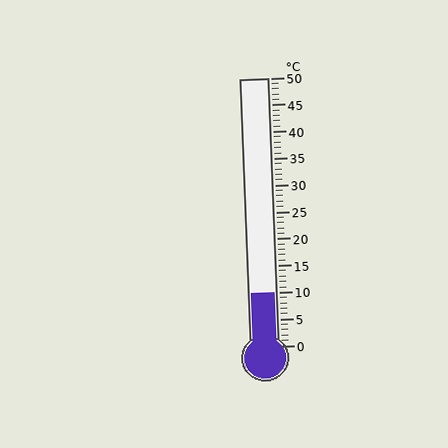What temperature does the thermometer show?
The thermometer shows approximately 10°C.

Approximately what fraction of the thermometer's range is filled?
The thermometer is filled to approximately 20% of its range.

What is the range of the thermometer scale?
The thermometer scale ranges from 0°C to 50°C.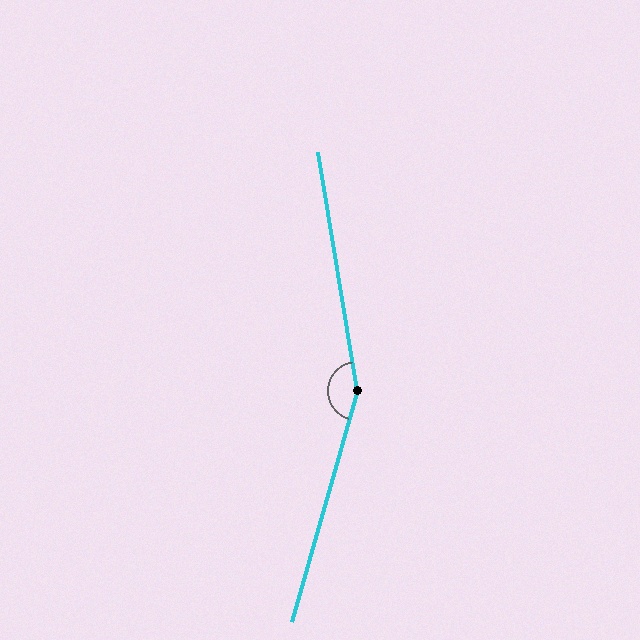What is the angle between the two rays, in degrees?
Approximately 155 degrees.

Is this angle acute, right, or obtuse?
It is obtuse.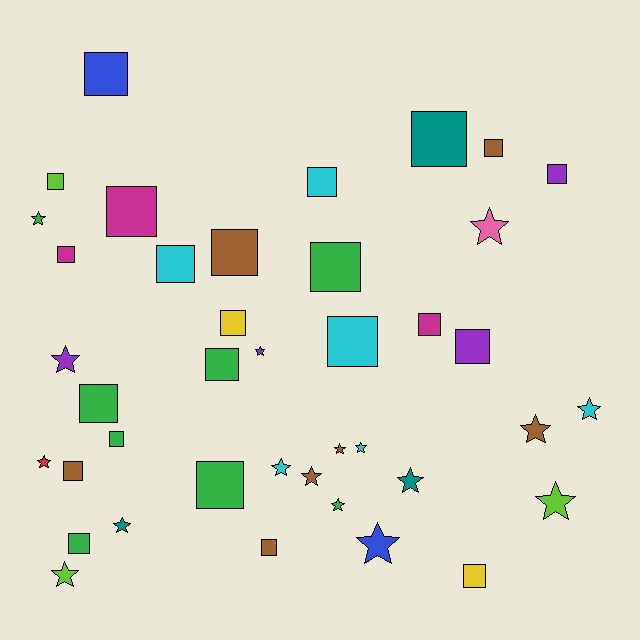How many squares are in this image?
There are 23 squares.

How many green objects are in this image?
There are 8 green objects.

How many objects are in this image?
There are 40 objects.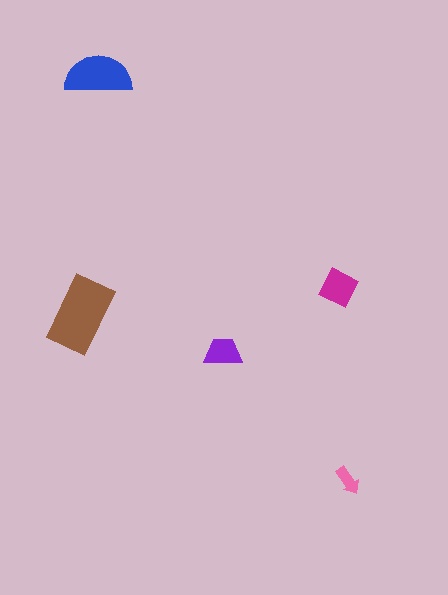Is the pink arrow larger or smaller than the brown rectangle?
Smaller.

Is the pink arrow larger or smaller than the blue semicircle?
Smaller.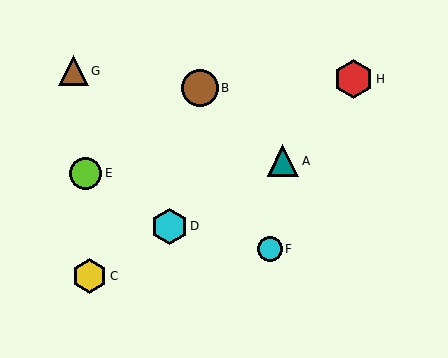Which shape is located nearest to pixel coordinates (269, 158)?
The teal triangle (labeled A) at (283, 161) is nearest to that location.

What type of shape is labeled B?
Shape B is a brown circle.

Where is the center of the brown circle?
The center of the brown circle is at (200, 88).